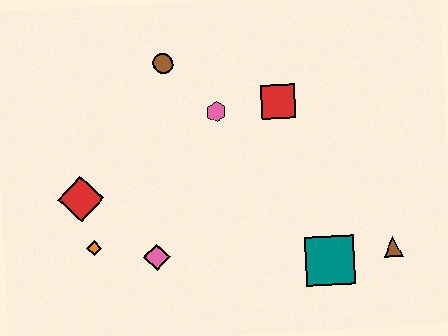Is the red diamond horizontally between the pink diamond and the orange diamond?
No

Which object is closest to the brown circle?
The pink hexagon is closest to the brown circle.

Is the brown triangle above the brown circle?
No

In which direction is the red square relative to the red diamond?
The red square is to the right of the red diamond.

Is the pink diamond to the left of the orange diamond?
No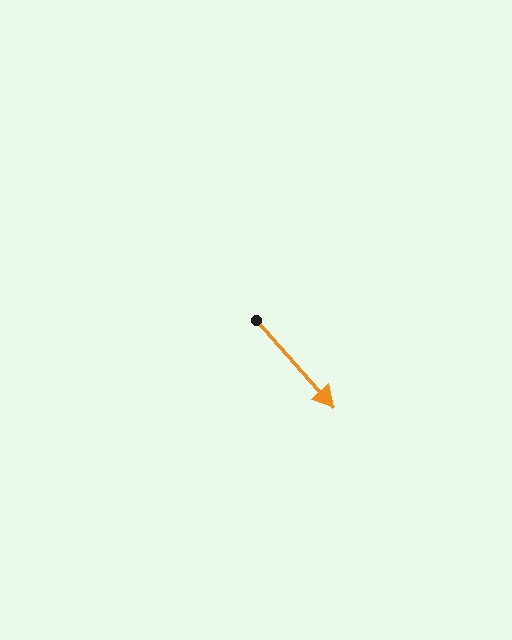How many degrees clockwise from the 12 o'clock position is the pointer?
Approximately 138 degrees.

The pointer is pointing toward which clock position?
Roughly 5 o'clock.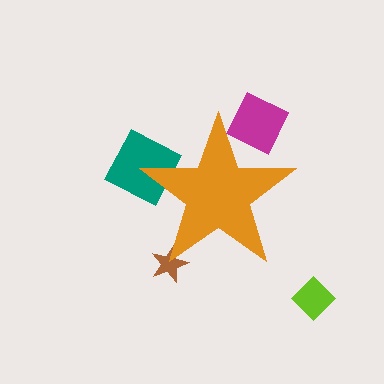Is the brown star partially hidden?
Yes, the brown star is partially hidden behind the orange star.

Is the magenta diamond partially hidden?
Yes, the magenta diamond is partially hidden behind the orange star.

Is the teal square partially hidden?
Yes, the teal square is partially hidden behind the orange star.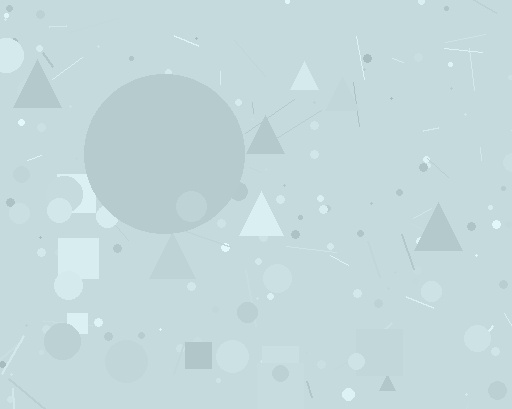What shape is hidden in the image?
A circle is hidden in the image.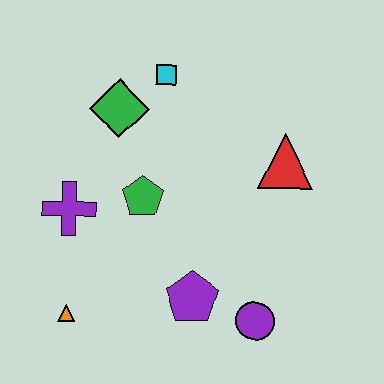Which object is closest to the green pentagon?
The purple cross is closest to the green pentagon.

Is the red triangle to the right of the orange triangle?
Yes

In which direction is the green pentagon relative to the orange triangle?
The green pentagon is above the orange triangle.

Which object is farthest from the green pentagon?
The purple circle is farthest from the green pentagon.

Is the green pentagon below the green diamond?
Yes